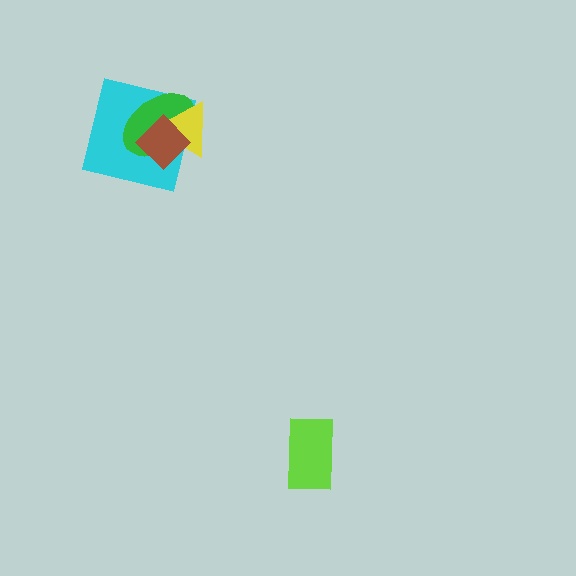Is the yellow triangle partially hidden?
Yes, it is partially covered by another shape.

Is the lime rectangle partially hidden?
No, no other shape covers it.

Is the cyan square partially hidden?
Yes, it is partially covered by another shape.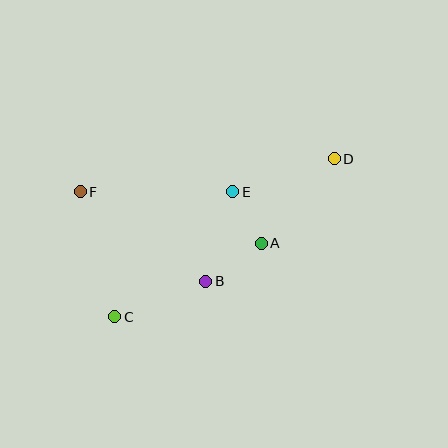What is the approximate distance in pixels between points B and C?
The distance between B and C is approximately 98 pixels.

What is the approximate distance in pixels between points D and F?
The distance between D and F is approximately 256 pixels.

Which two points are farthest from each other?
Points C and D are farthest from each other.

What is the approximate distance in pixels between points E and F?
The distance between E and F is approximately 152 pixels.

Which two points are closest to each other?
Points A and E are closest to each other.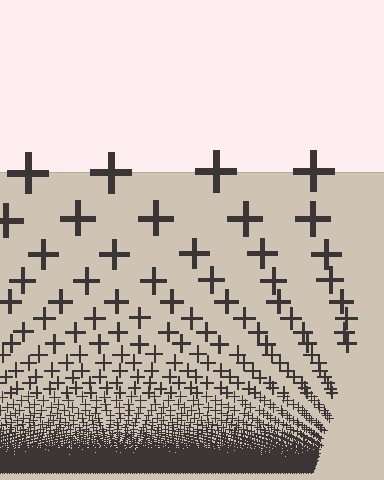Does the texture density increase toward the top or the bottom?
Density increases toward the bottom.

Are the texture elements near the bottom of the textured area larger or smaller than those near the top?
Smaller. The gradient is inverted — elements near the bottom are smaller and denser.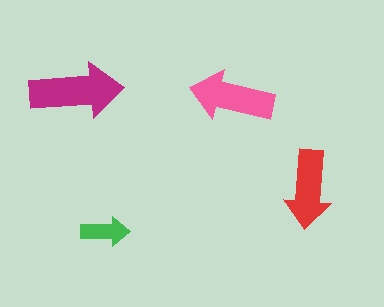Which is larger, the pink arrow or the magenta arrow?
The magenta one.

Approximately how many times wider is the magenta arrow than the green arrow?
About 2 times wider.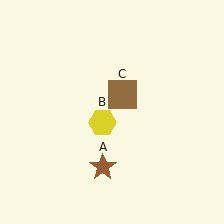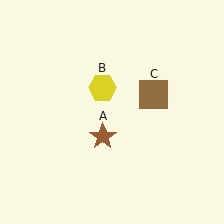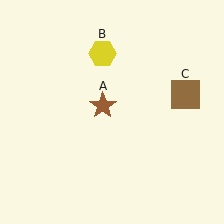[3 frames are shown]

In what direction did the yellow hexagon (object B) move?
The yellow hexagon (object B) moved up.